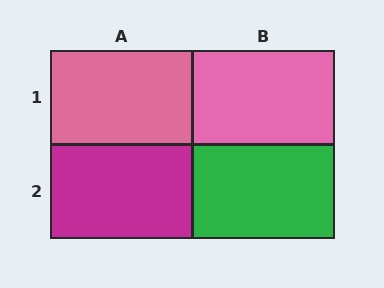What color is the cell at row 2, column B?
Green.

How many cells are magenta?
1 cell is magenta.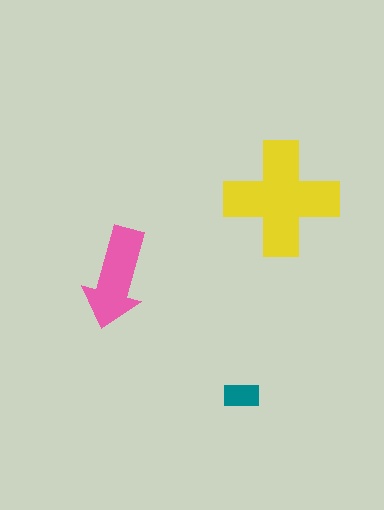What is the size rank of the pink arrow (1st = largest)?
2nd.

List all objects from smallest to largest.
The teal rectangle, the pink arrow, the yellow cross.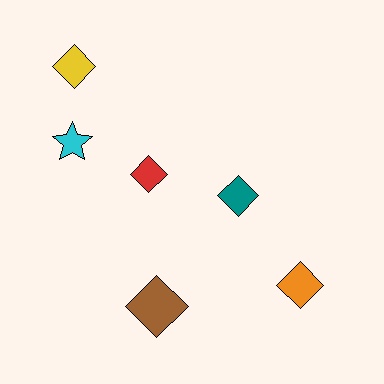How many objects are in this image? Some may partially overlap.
There are 6 objects.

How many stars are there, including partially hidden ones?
There is 1 star.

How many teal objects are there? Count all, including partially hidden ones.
There is 1 teal object.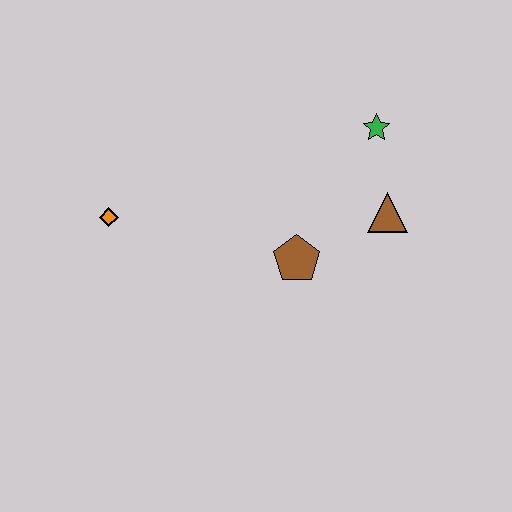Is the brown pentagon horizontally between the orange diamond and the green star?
Yes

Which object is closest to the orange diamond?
The brown pentagon is closest to the orange diamond.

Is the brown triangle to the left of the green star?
No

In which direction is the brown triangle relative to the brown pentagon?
The brown triangle is to the right of the brown pentagon.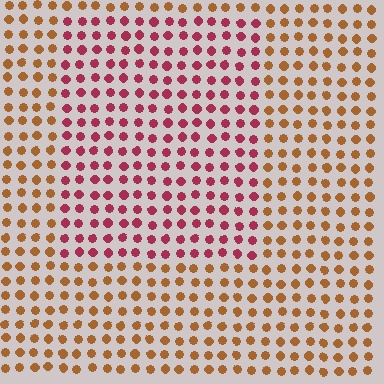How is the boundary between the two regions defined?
The boundary is defined purely by a slight shift in hue (about 46 degrees). Spacing, size, and orientation are identical on both sides.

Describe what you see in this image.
The image is filled with small brown elements in a uniform arrangement. A rectangle-shaped region is visible where the elements are tinted to a slightly different hue, forming a subtle color boundary.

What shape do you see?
I see a rectangle.